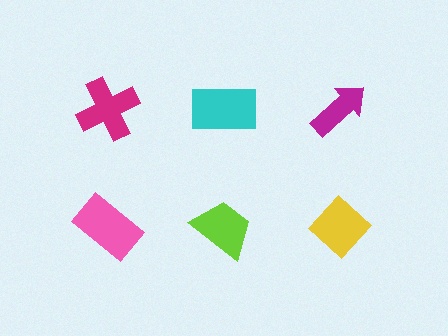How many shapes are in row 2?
3 shapes.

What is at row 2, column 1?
A pink rectangle.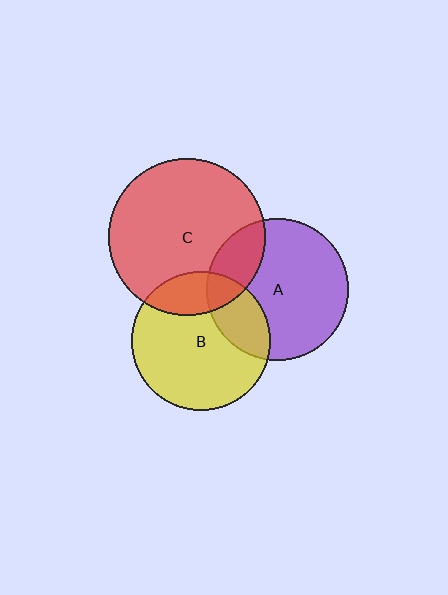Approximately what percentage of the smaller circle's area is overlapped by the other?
Approximately 25%.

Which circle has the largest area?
Circle C (red).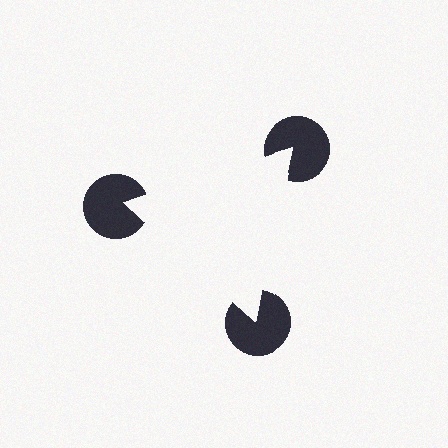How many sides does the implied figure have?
3 sides.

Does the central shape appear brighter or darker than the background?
It typically appears slightly brighter than the background, even though no actual brightness change is drawn.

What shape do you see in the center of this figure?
An illusory triangle — its edges are inferred from the aligned wedge cuts in the pac-man discs, not physically drawn.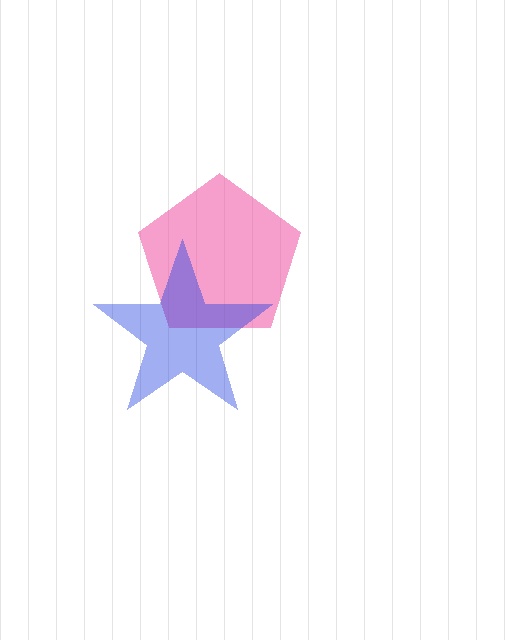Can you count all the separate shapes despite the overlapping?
Yes, there are 2 separate shapes.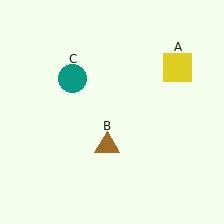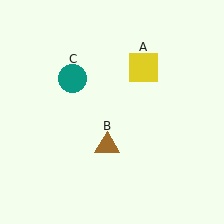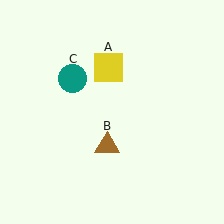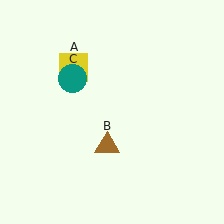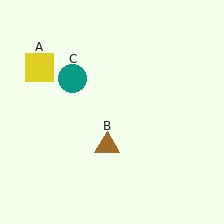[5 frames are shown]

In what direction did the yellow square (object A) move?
The yellow square (object A) moved left.